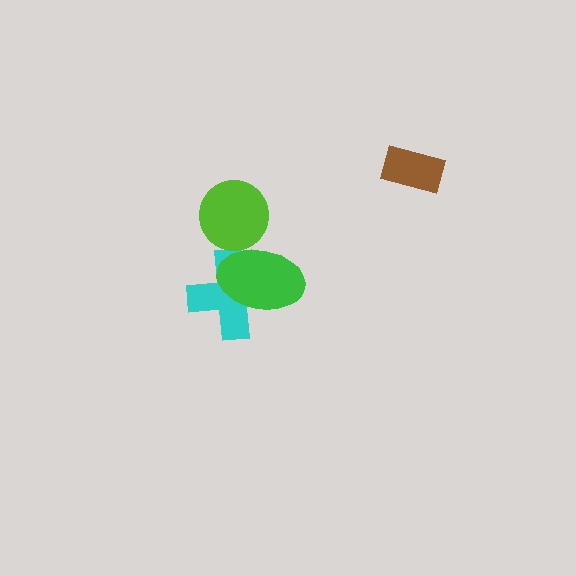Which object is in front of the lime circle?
The green ellipse is in front of the lime circle.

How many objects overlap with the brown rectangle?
0 objects overlap with the brown rectangle.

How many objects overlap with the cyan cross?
1 object overlaps with the cyan cross.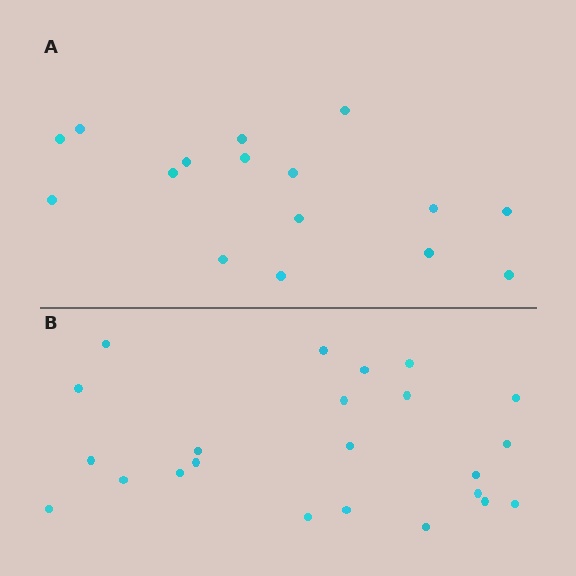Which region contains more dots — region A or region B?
Region B (the bottom region) has more dots.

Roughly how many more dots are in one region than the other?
Region B has roughly 8 or so more dots than region A.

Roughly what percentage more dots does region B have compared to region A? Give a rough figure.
About 45% more.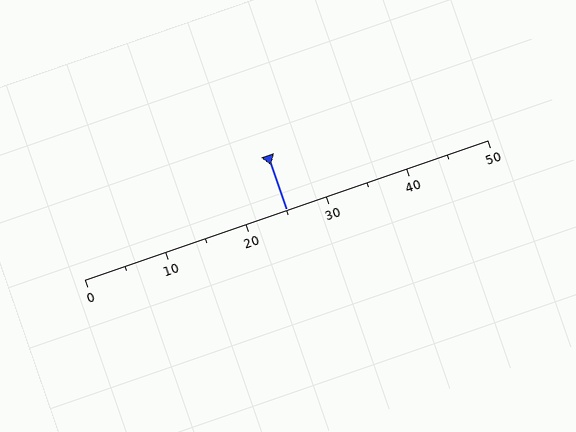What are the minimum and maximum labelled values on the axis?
The axis runs from 0 to 50.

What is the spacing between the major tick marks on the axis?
The major ticks are spaced 10 apart.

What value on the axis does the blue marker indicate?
The marker indicates approximately 25.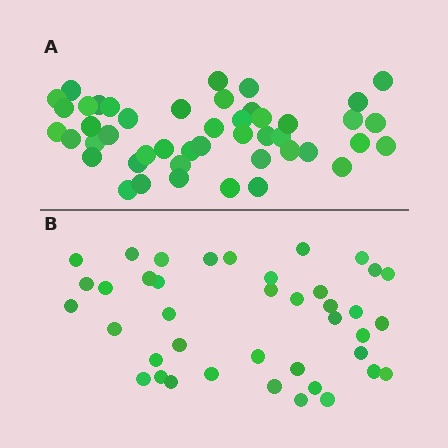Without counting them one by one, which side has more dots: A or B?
Region A (the top region) has more dots.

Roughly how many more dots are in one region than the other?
Region A has about 6 more dots than region B.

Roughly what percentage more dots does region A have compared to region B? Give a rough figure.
About 15% more.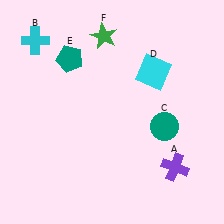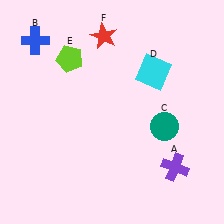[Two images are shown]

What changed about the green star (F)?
In Image 1, F is green. In Image 2, it changed to red.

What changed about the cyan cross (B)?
In Image 1, B is cyan. In Image 2, it changed to blue.